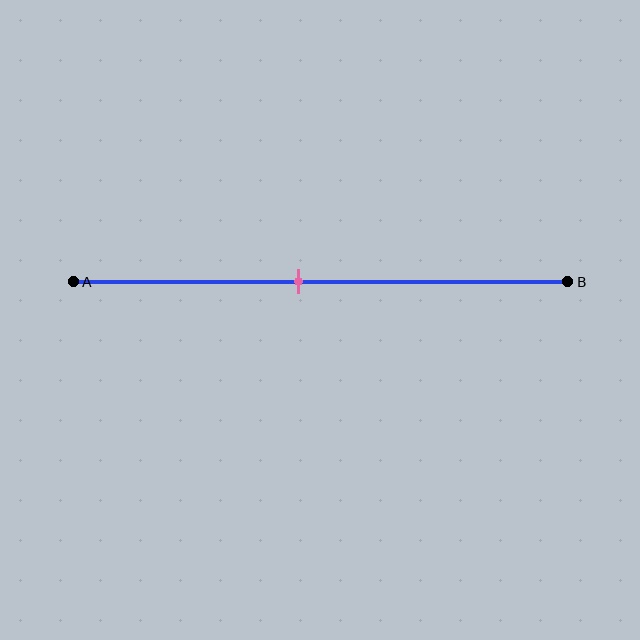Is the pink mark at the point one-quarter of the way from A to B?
No, the mark is at about 45% from A, not at the 25% one-quarter point.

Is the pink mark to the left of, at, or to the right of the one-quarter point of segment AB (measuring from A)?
The pink mark is to the right of the one-quarter point of segment AB.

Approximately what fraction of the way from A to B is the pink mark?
The pink mark is approximately 45% of the way from A to B.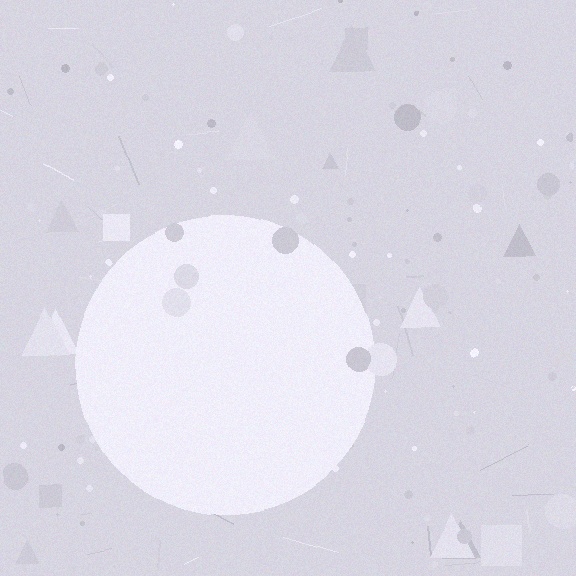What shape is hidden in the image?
A circle is hidden in the image.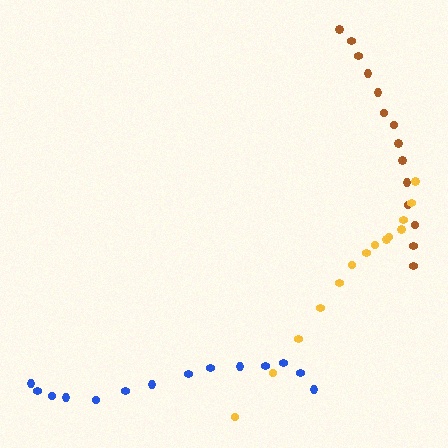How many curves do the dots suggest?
There are 3 distinct paths.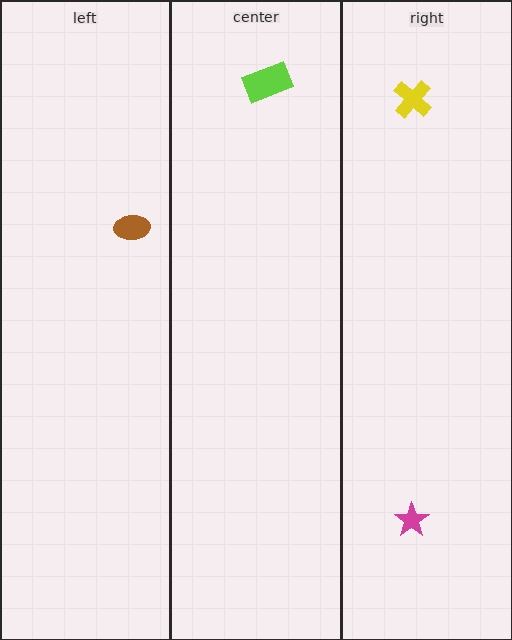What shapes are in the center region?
The lime rectangle.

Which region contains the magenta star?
The right region.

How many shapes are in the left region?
1.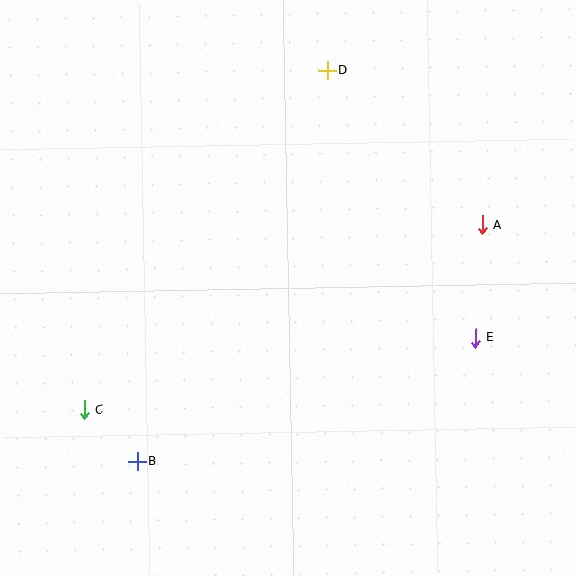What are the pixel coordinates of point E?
Point E is at (475, 338).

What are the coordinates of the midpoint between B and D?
The midpoint between B and D is at (232, 266).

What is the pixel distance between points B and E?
The distance between B and E is 360 pixels.